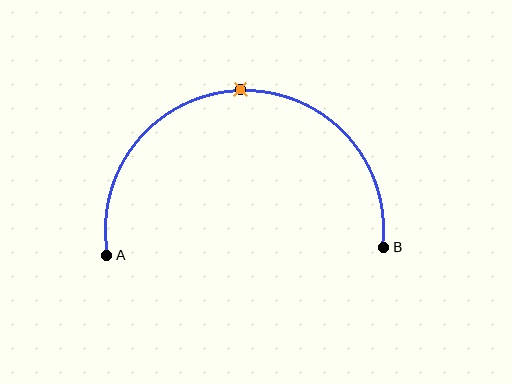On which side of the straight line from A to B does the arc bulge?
The arc bulges above the straight line connecting A and B.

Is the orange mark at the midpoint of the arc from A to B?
Yes. The orange mark lies on the arc at equal arc-length from both A and B — it is the arc midpoint.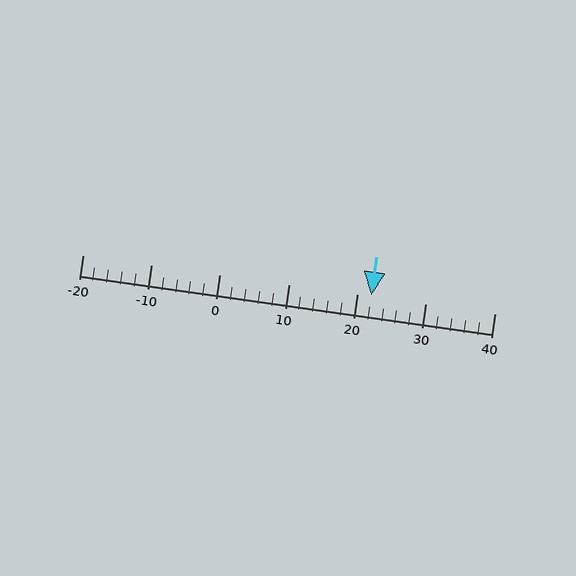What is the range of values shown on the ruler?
The ruler shows values from -20 to 40.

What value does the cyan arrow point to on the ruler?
The cyan arrow points to approximately 22.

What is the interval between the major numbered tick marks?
The major tick marks are spaced 10 units apart.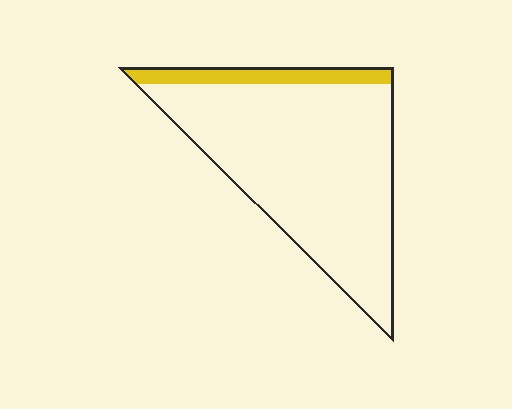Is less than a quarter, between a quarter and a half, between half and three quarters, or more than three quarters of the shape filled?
Less than a quarter.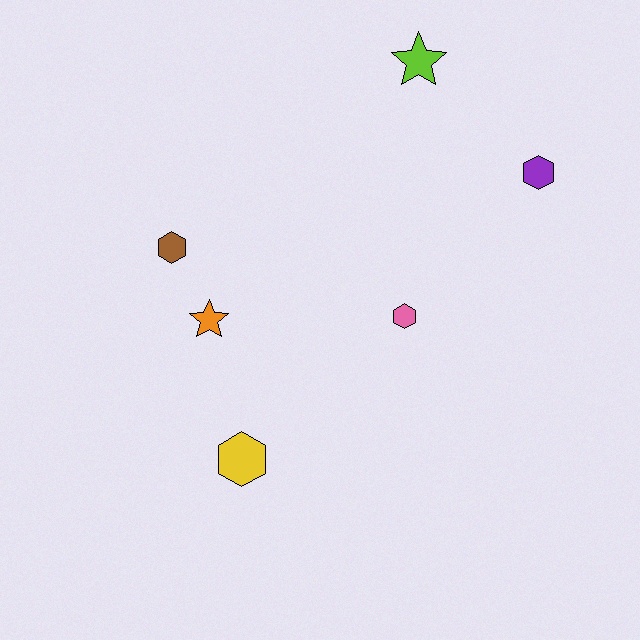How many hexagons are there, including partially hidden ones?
There are 4 hexagons.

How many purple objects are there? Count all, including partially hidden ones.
There is 1 purple object.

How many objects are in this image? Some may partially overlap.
There are 6 objects.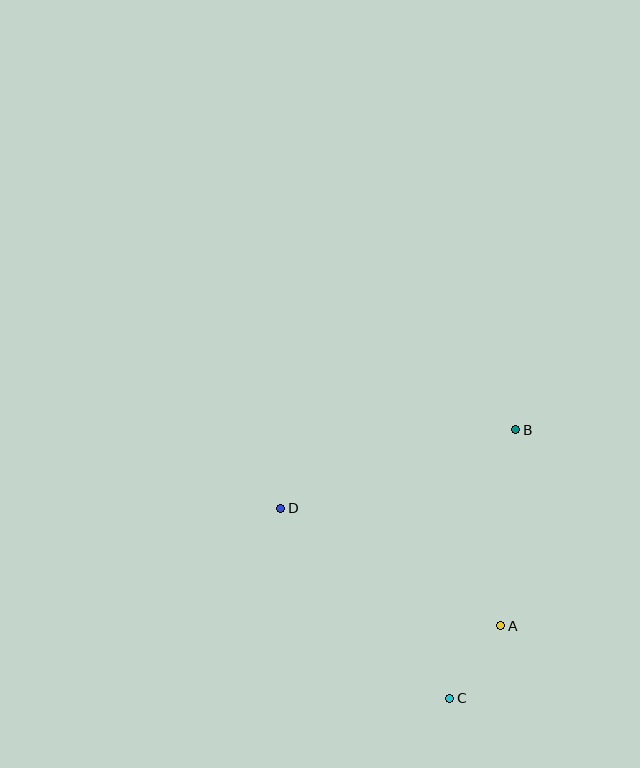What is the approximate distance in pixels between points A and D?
The distance between A and D is approximately 249 pixels.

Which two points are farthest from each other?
Points B and C are farthest from each other.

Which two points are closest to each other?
Points A and C are closest to each other.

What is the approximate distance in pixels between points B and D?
The distance between B and D is approximately 248 pixels.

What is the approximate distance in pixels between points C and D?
The distance between C and D is approximately 254 pixels.